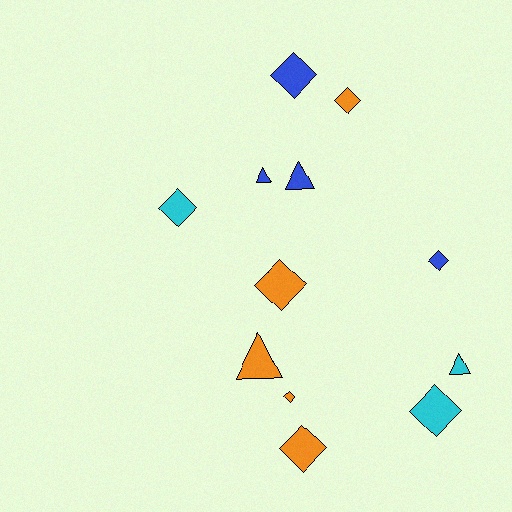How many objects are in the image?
There are 12 objects.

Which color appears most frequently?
Orange, with 5 objects.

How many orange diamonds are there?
There are 4 orange diamonds.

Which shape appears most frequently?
Diamond, with 8 objects.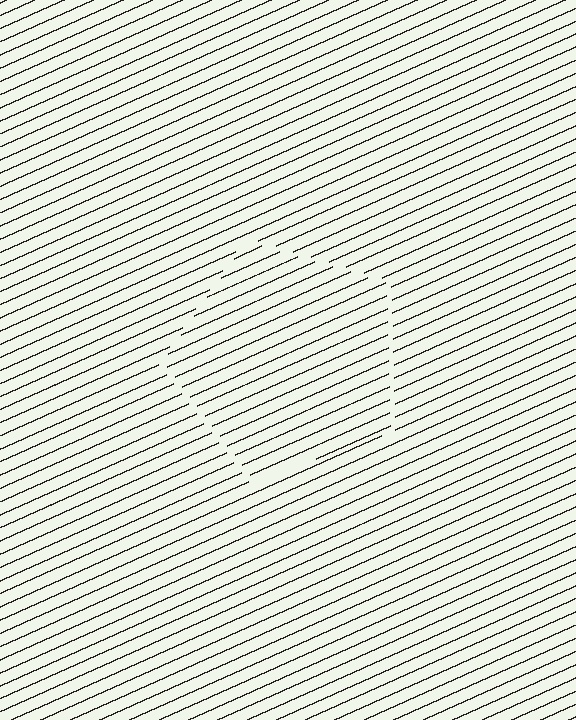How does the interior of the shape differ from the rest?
The interior of the shape contains the same grating, shifted by half a period — the contour is defined by the phase discontinuity where line-ends from the inner and outer gratings abut.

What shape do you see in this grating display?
An illusory pentagon. The interior of the shape contains the same grating, shifted by half a period — the contour is defined by the phase discontinuity where line-ends from the inner and outer gratings abut.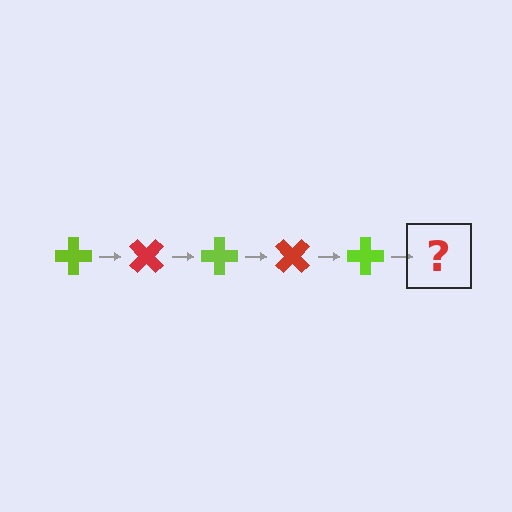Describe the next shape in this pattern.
It should be a red cross, rotated 225 degrees from the start.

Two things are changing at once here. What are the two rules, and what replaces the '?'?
The two rules are that it rotates 45 degrees each step and the color cycles through lime and red. The '?' should be a red cross, rotated 225 degrees from the start.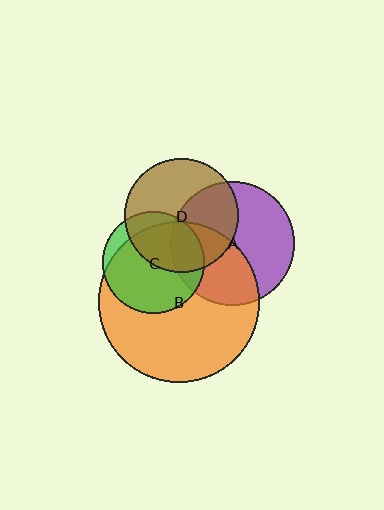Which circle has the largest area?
Circle B (orange).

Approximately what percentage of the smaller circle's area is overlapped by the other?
Approximately 45%.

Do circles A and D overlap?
Yes.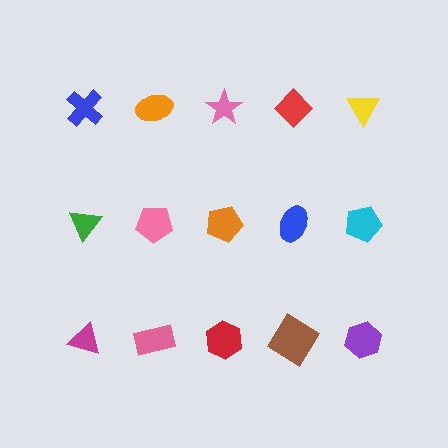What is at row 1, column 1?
A blue cross.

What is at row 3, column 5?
A purple hexagon.